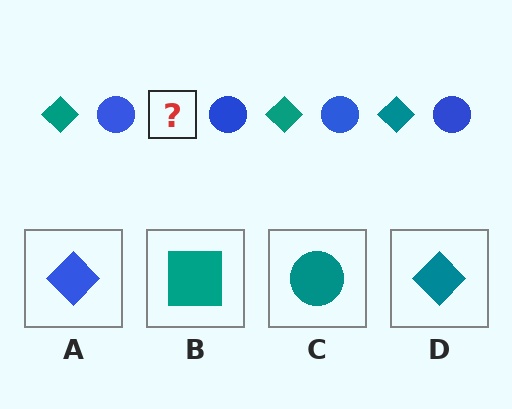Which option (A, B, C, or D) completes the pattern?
D.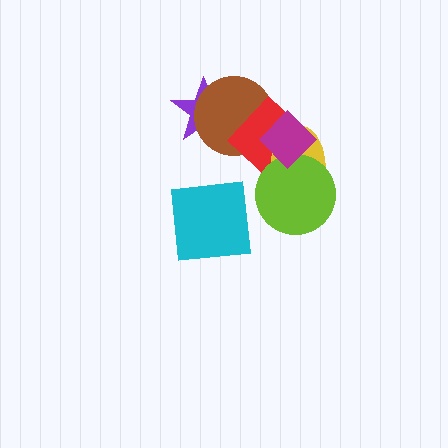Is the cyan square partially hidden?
No, no other shape covers it.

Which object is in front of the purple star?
The brown circle is in front of the purple star.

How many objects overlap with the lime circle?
3 objects overlap with the lime circle.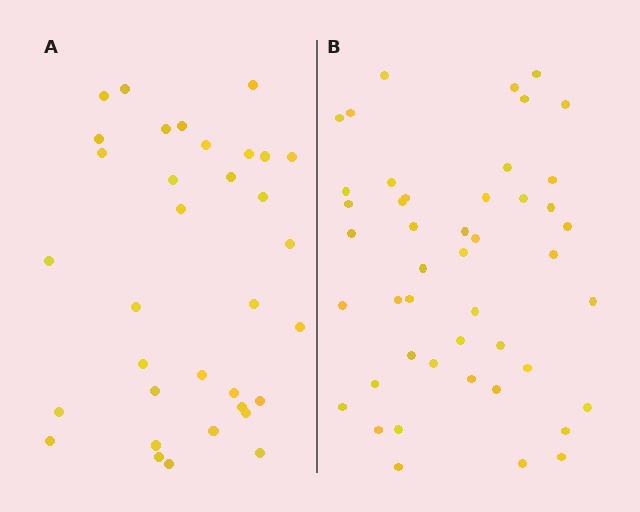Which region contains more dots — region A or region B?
Region B (the right region) has more dots.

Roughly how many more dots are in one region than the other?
Region B has roughly 12 or so more dots than region A.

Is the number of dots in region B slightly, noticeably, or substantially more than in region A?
Region B has noticeably more, but not dramatically so. The ratio is roughly 1.4 to 1.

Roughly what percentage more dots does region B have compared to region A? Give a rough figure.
About 35% more.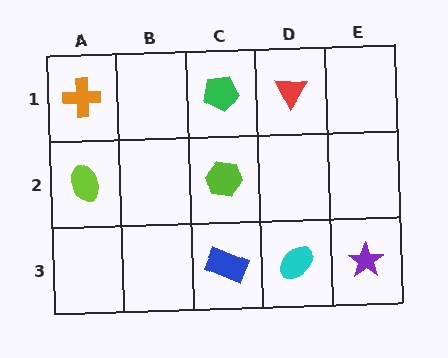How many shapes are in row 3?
3 shapes.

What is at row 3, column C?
A blue rectangle.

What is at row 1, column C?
A green pentagon.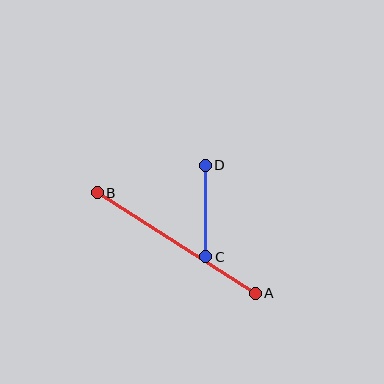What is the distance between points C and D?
The distance is approximately 91 pixels.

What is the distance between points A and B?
The distance is approximately 187 pixels.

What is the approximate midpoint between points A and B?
The midpoint is at approximately (176, 243) pixels.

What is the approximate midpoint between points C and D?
The midpoint is at approximately (206, 211) pixels.